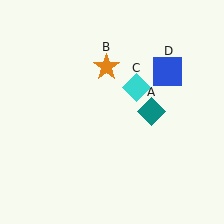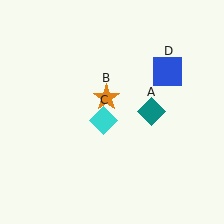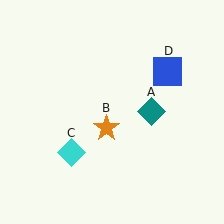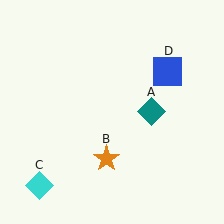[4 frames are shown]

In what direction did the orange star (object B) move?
The orange star (object B) moved down.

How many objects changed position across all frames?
2 objects changed position: orange star (object B), cyan diamond (object C).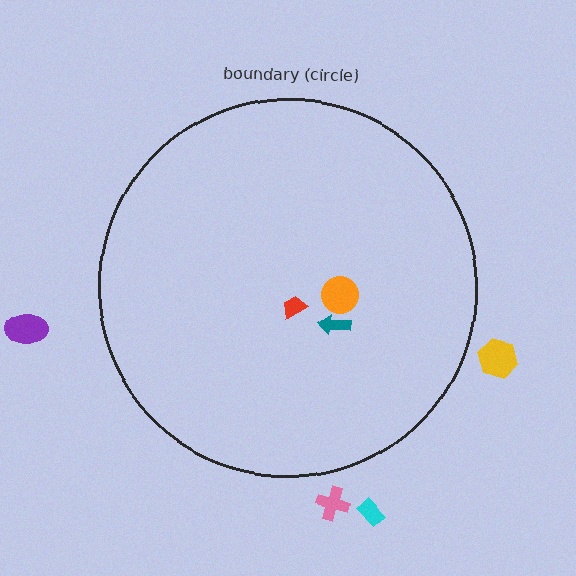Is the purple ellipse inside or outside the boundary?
Outside.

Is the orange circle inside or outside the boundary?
Inside.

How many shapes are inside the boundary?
3 inside, 4 outside.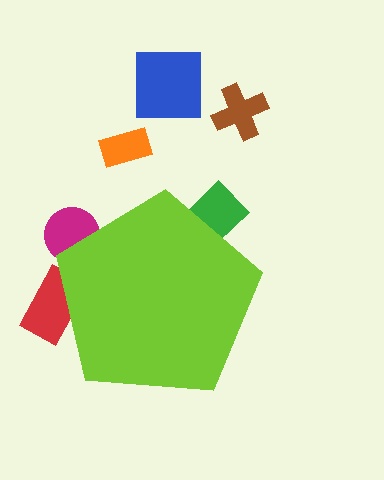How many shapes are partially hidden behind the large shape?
3 shapes are partially hidden.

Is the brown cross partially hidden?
No, the brown cross is fully visible.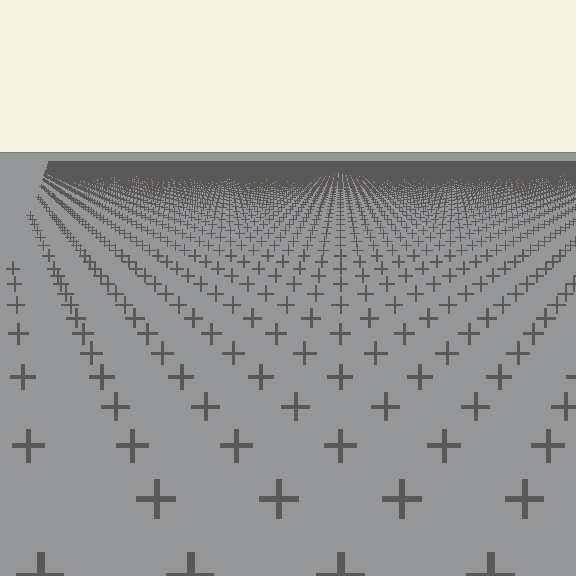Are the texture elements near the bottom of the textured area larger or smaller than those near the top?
Larger. Near the bottom, elements are closer to the viewer and appear at a bigger on-screen size.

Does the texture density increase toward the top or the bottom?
Density increases toward the top.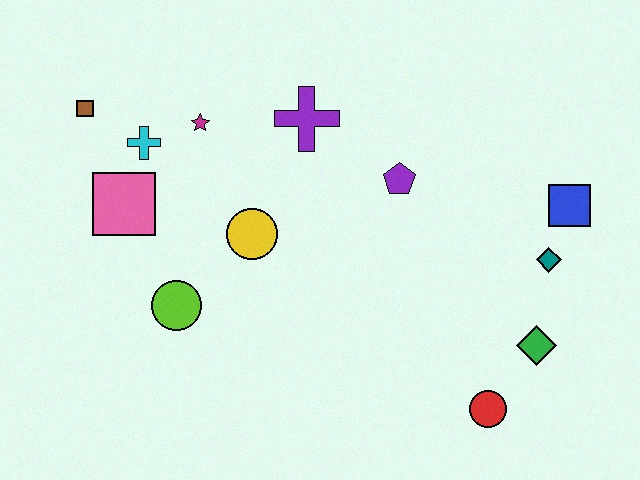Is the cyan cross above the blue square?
Yes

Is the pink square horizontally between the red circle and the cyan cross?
No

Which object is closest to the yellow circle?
The lime circle is closest to the yellow circle.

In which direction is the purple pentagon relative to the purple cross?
The purple pentagon is to the right of the purple cross.